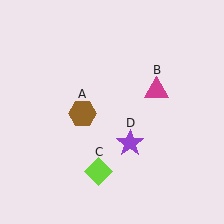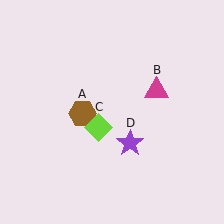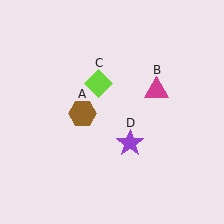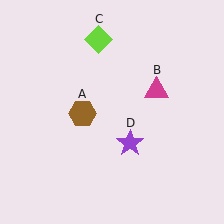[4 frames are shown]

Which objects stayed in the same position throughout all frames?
Brown hexagon (object A) and magenta triangle (object B) and purple star (object D) remained stationary.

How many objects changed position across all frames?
1 object changed position: lime diamond (object C).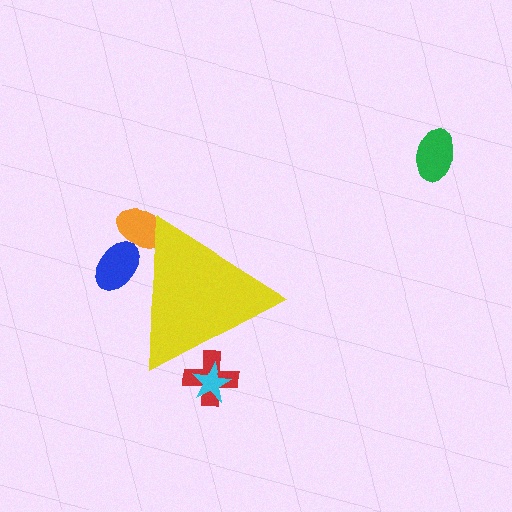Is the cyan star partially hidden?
Yes, the cyan star is partially hidden behind the yellow triangle.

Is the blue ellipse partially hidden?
Yes, the blue ellipse is partially hidden behind the yellow triangle.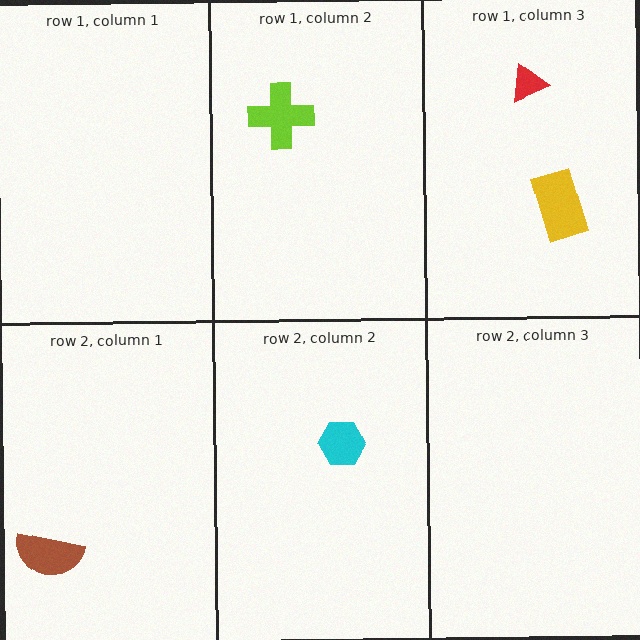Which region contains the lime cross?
The row 1, column 2 region.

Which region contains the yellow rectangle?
The row 1, column 3 region.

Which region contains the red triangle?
The row 1, column 3 region.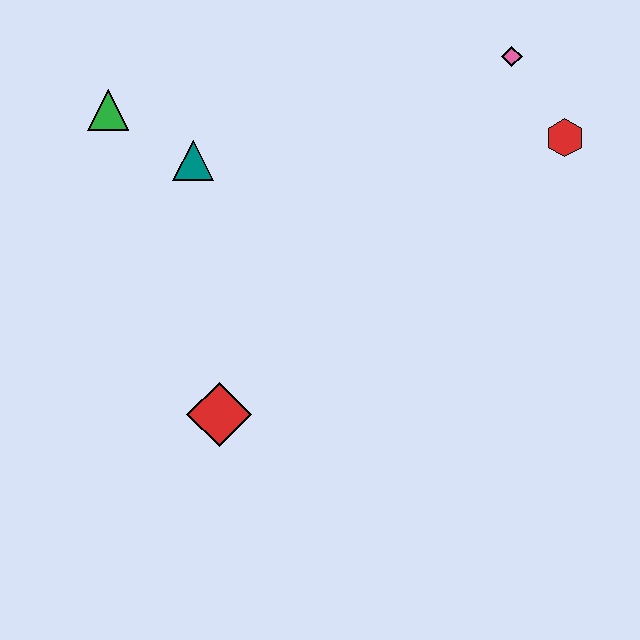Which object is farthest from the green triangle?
The red hexagon is farthest from the green triangle.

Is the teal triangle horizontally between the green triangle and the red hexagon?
Yes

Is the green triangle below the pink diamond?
Yes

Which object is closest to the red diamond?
The teal triangle is closest to the red diamond.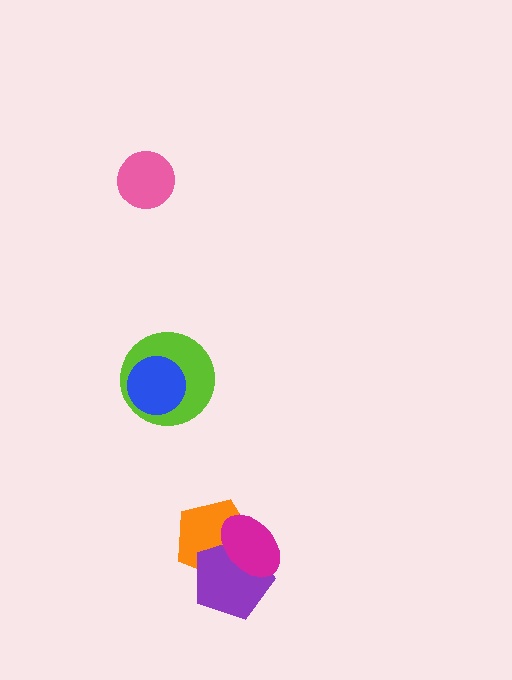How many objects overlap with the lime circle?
1 object overlaps with the lime circle.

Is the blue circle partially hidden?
No, no other shape covers it.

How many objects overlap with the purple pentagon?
2 objects overlap with the purple pentagon.